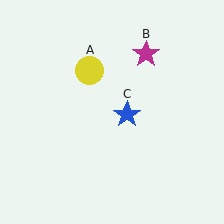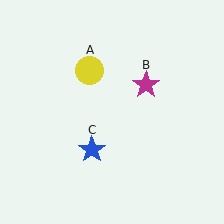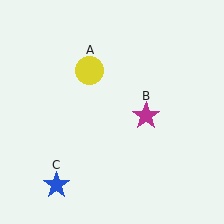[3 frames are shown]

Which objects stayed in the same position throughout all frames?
Yellow circle (object A) remained stationary.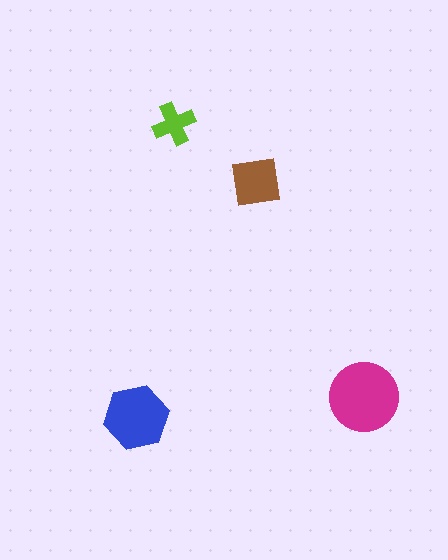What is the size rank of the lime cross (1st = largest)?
4th.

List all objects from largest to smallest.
The magenta circle, the blue hexagon, the brown square, the lime cross.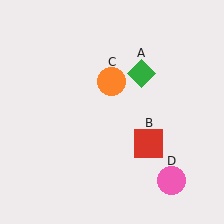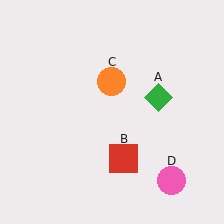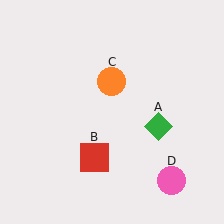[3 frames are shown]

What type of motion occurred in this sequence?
The green diamond (object A), red square (object B) rotated clockwise around the center of the scene.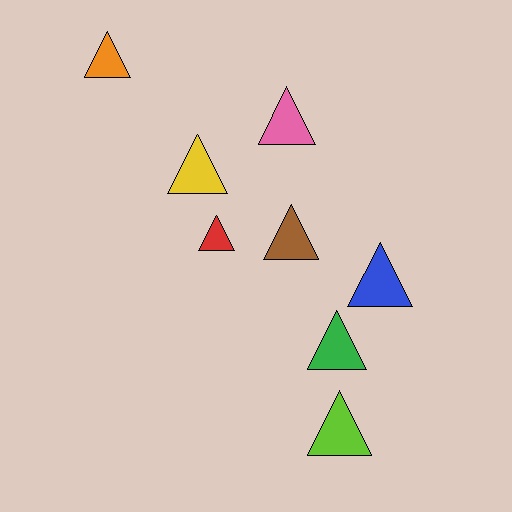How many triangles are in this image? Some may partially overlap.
There are 8 triangles.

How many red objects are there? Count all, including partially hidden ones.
There is 1 red object.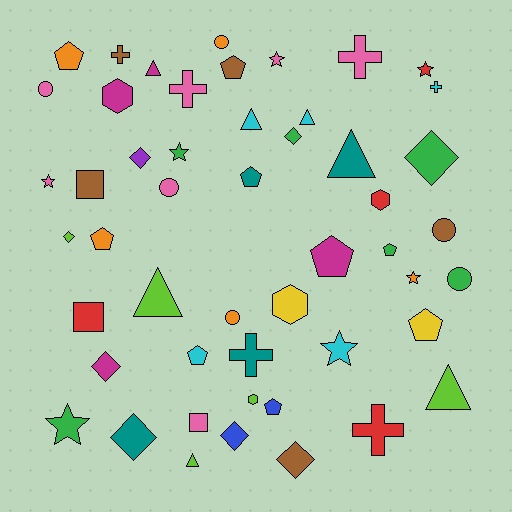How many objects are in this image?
There are 50 objects.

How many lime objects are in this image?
There are 5 lime objects.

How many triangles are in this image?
There are 7 triangles.